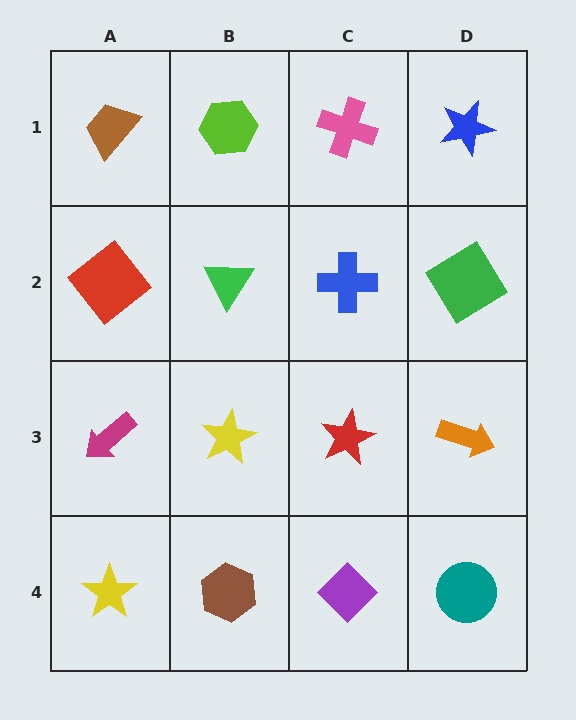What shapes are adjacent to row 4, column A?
A magenta arrow (row 3, column A), a brown hexagon (row 4, column B).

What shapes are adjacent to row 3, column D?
A green diamond (row 2, column D), a teal circle (row 4, column D), a red star (row 3, column C).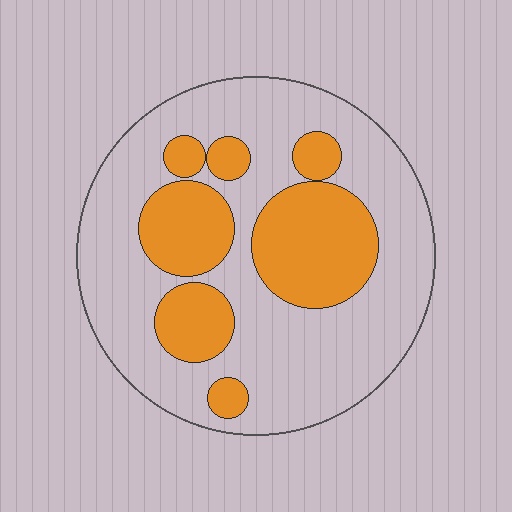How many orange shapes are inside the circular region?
7.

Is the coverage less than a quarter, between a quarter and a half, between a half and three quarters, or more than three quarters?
Between a quarter and a half.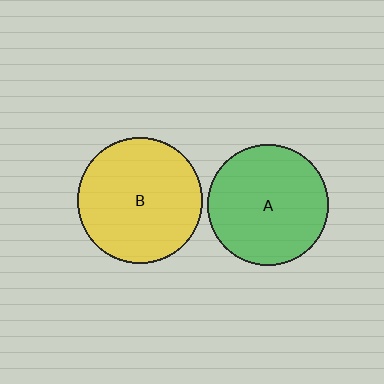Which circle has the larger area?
Circle B (yellow).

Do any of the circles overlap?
No, none of the circles overlap.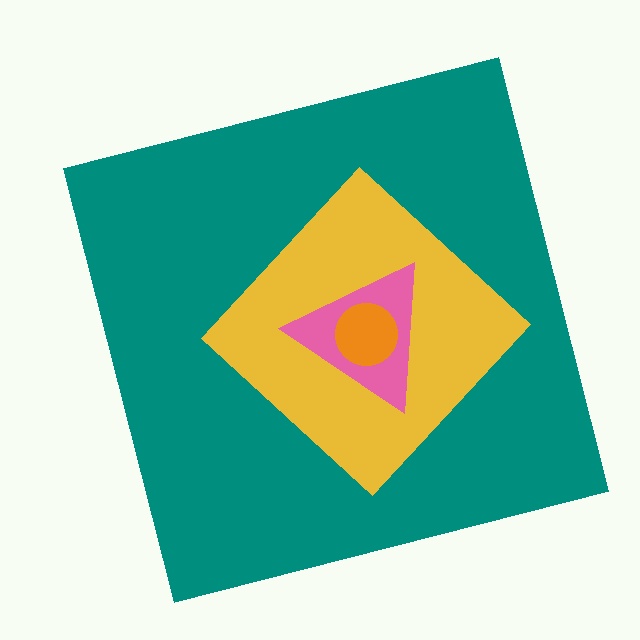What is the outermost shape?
The teal square.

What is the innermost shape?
The orange circle.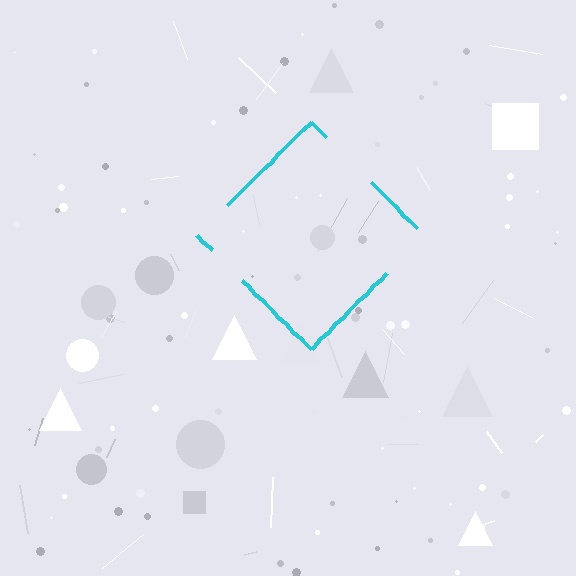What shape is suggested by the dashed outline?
The dashed outline suggests a diamond.